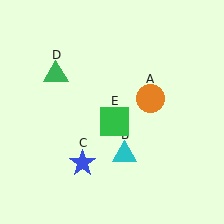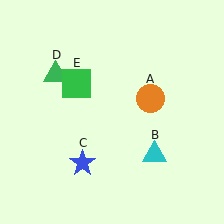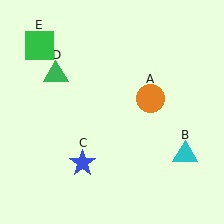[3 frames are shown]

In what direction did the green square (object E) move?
The green square (object E) moved up and to the left.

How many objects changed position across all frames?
2 objects changed position: cyan triangle (object B), green square (object E).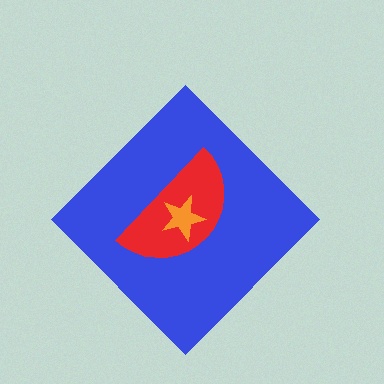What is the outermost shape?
The blue diamond.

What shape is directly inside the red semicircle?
The orange star.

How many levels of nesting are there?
3.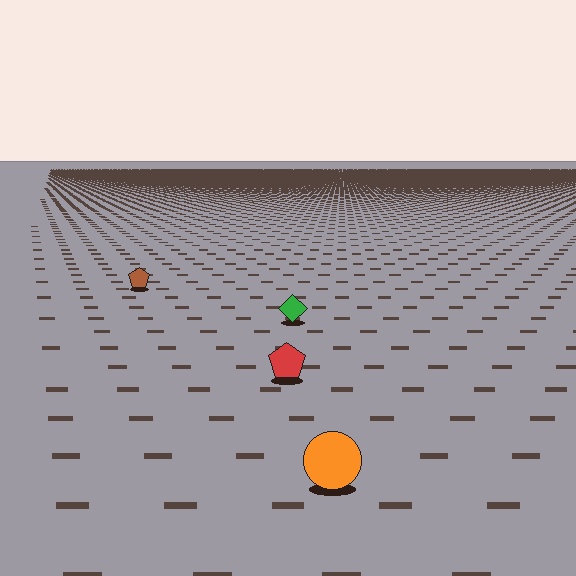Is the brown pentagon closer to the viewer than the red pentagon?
No. The red pentagon is closer — you can tell from the texture gradient: the ground texture is coarser near it.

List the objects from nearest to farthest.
From nearest to farthest: the orange circle, the red pentagon, the green diamond, the brown pentagon.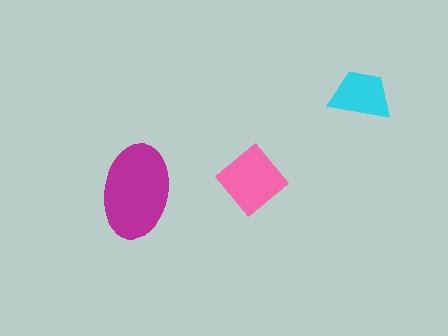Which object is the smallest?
The cyan trapezoid.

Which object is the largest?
The magenta ellipse.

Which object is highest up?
The cyan trapezoid is topmost.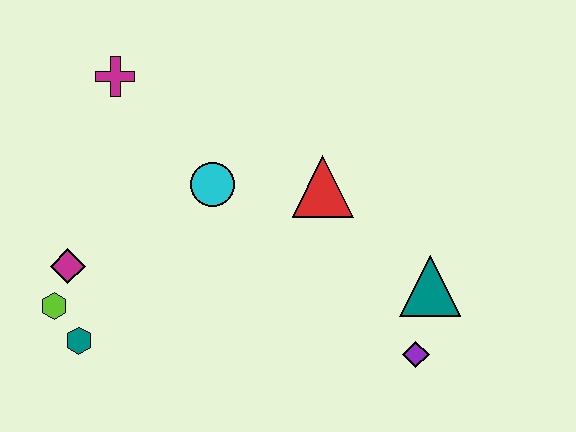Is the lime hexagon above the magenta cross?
No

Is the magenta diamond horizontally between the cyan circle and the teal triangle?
No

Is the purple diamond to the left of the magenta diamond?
No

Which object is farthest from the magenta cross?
The purple diamond is farthest from the magenta cross.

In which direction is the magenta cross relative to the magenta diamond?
The magenta cross is above the magenta diamond.